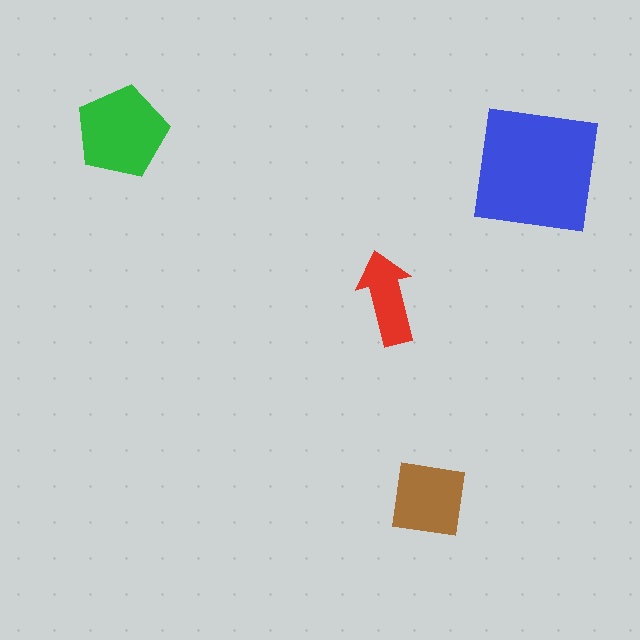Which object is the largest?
The blue square.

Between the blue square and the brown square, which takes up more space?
The blue square.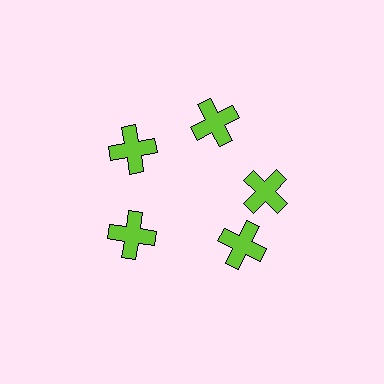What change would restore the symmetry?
The symmetry would be restored by rotating it back into even spacing with its neighbors so that all 5 crosses sit at equal angles and equal distance from the center.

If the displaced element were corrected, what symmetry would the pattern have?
It would have 5-fold rotational symmetry — the pattern would map onto itself every 72 degrees.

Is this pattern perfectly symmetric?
No. The 5 lime crosses are arranged in a ring, but one element near the 5 o'clock position is rotated out of alignment along the ring, breaking the 5-fold rotational symmetry.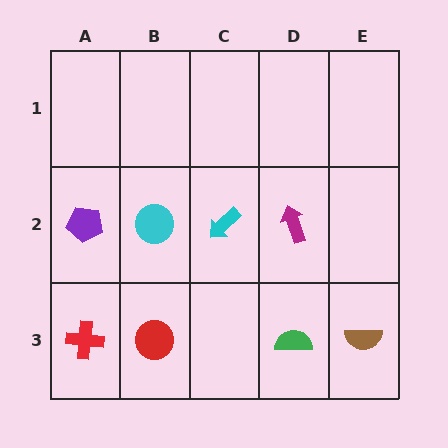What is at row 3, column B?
A red circle.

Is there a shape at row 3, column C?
No, that cell is empty.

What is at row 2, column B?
A cyan circle.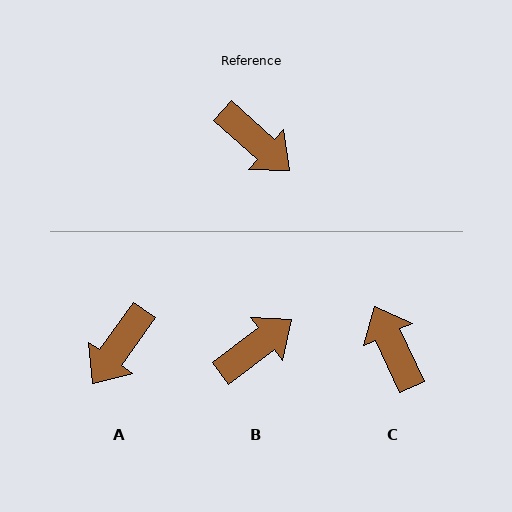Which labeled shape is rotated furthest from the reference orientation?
C, about 157 degrees away.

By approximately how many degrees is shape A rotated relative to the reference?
Approximately 83 degrees clockwise.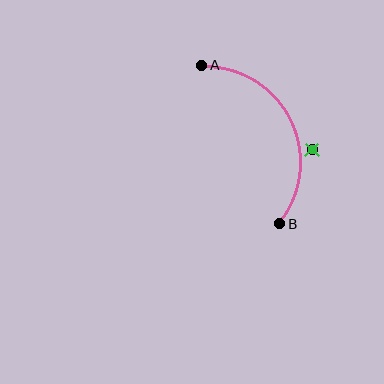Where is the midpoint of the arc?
The arc midpoint is the point on the curve farthest from the straight line joining A and B. It sits to the right of that line.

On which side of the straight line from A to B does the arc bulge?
The arc bulges to the right of the straight line connecting A and B.